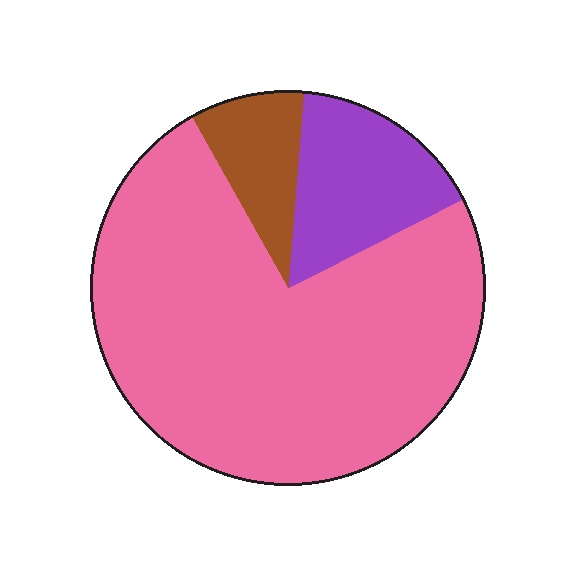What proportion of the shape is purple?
Purple covers 16% of the shape.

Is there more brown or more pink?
Pink.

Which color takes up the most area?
Pink, at roughly 75%.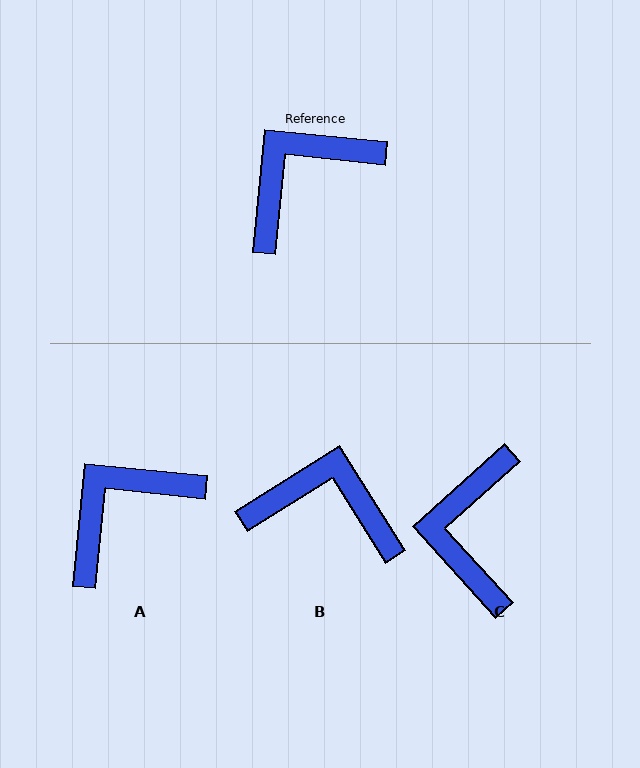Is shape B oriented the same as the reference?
No, it is off by about 52 degrees.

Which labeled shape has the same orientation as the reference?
A.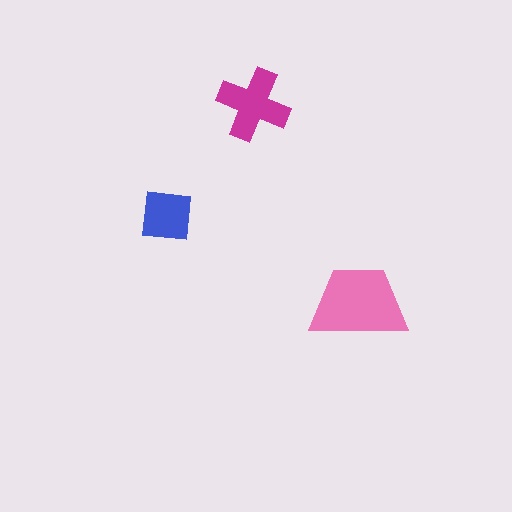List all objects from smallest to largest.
The blue square, the magenta cross, the pink trapezoid.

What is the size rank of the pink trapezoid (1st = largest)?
1st.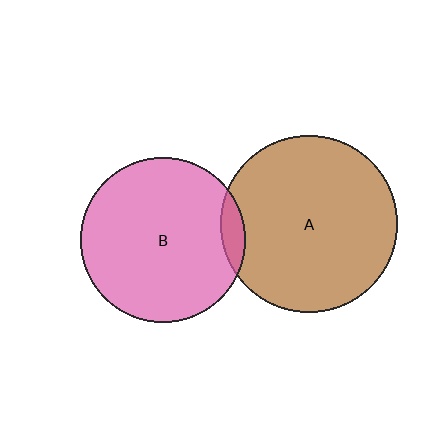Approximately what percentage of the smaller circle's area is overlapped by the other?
Approximately 5%.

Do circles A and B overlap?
Yes.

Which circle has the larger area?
Circle A (brown).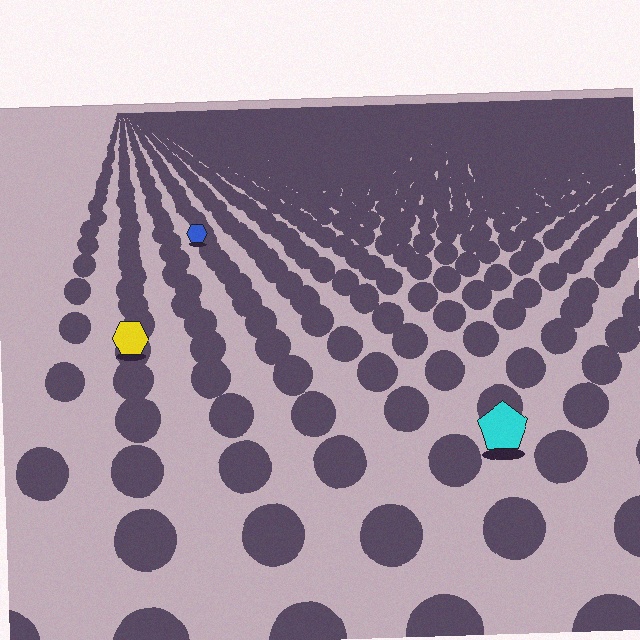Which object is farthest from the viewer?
The blue hexagon is farthest from the viewer. It appears smaller and the ground texture around it is denser.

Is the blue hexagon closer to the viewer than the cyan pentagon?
No. The cyan pentagon is closer — you can tell from the texture gradient: the ground texture is coarser near it.